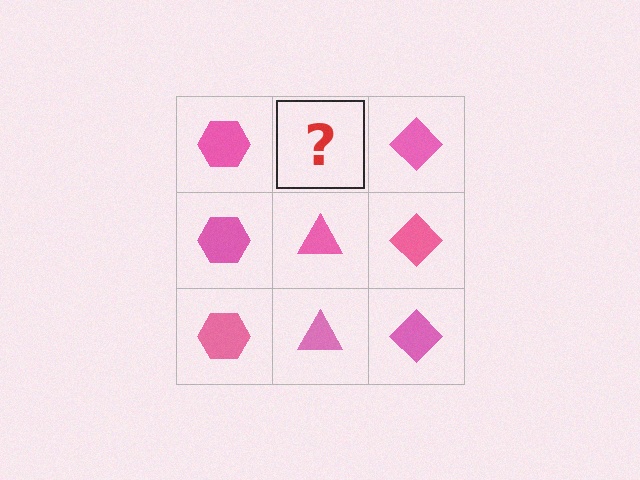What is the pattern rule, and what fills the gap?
The rule is that each column has a consistent shape. The gap should be filled with a pink triangle.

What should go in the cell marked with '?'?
The missing cell should contain a pink triangle.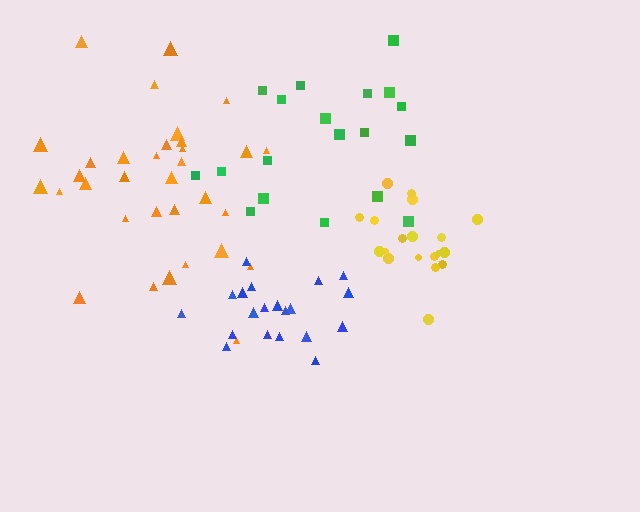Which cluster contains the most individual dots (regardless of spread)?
Orange (34).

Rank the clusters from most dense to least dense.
blue, yellow, orange, green.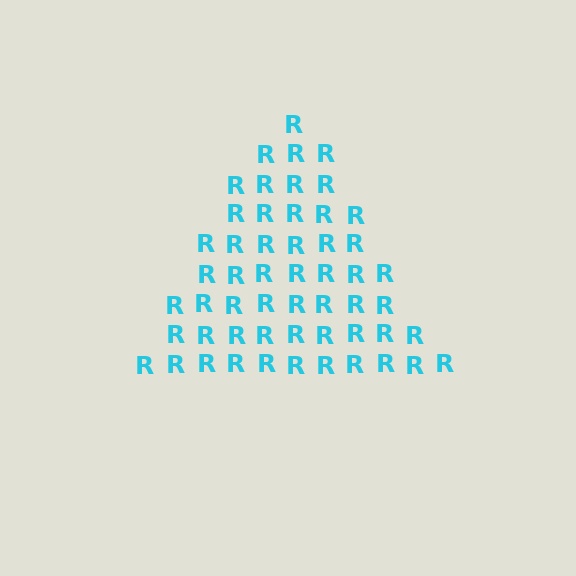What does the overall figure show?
The overall figure shows a triangle.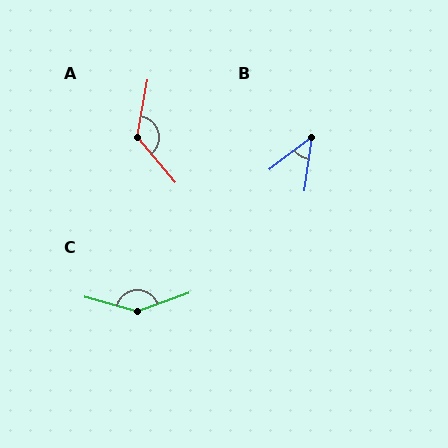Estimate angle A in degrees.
Approximately 131 degrees.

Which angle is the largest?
C, at approximately 145 degrees.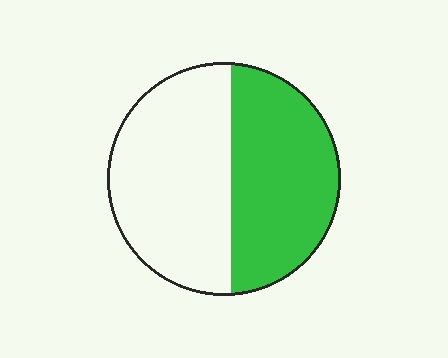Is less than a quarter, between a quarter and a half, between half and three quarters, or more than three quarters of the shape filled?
Between a quarter and a half.